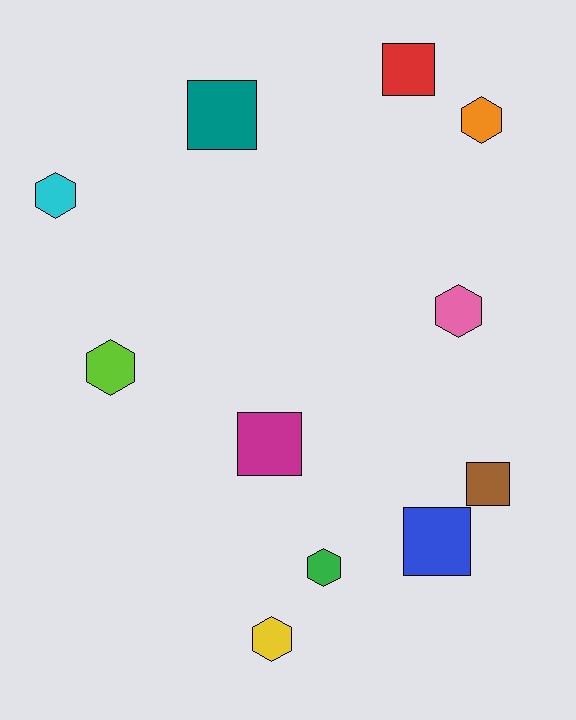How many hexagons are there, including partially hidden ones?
There are 6 hexagons.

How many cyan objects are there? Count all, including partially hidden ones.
There is 1 cyan object.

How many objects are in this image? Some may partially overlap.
There are 11 objects.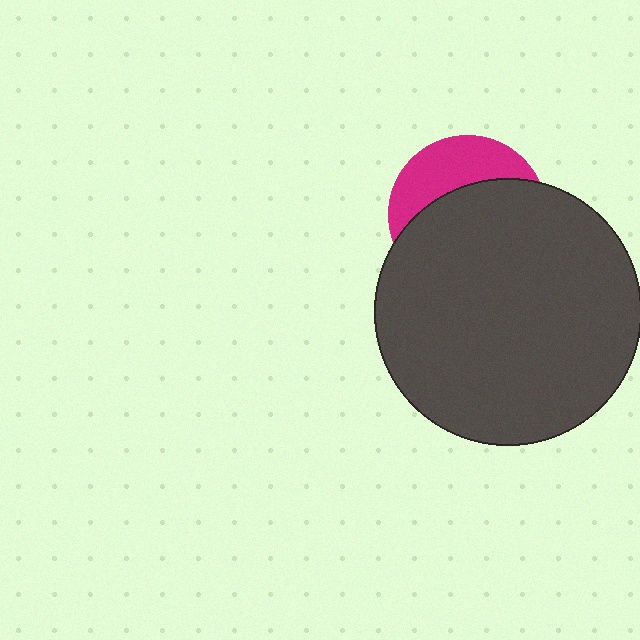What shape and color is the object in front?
The object in front is a dark gray circle.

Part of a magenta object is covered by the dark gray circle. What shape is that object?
It is a circle.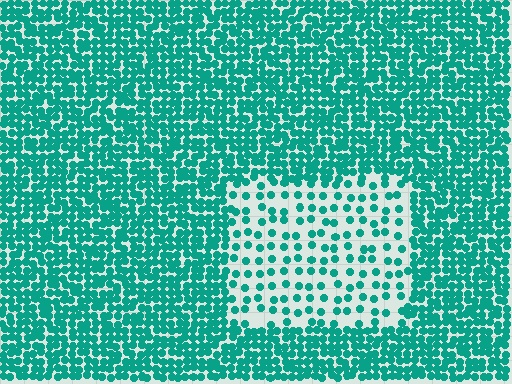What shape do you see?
I see a rectangle.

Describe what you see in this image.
The image contains small teal elements arranged at two different densities. A rectangle-shaped region is visible where the elements are less densely packed than the surrounding area.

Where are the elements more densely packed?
The elements are more densely packed outside the rectangle boundary.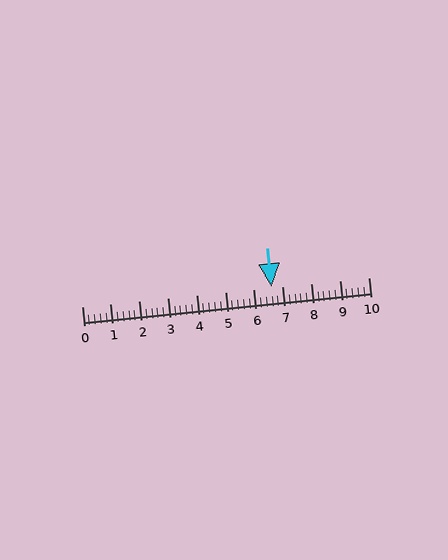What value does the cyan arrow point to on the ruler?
The cyan arrow points to approximately 6.6.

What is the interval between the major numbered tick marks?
The major tick marks are spaced 1 units apart.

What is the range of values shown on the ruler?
The ruler shows values from 0 to 10.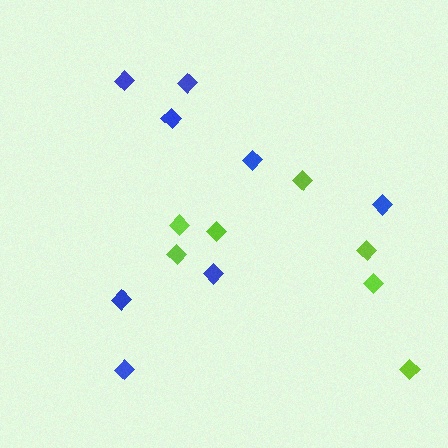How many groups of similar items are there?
There are 2 groups: one group of blue diamonds (8) and one group of lime diamonds (7).